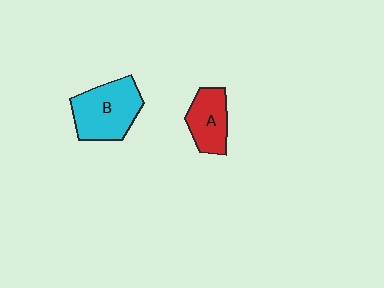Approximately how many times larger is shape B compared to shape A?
Approximately 1.5 times.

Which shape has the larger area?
Shape B (cyan).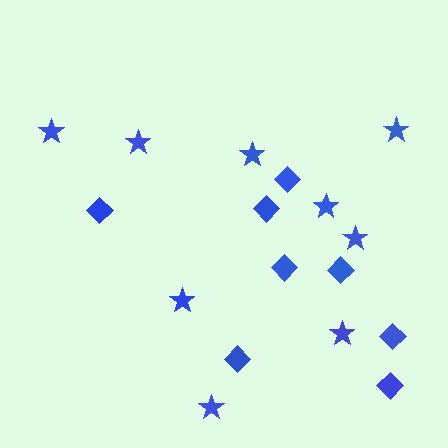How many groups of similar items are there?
There are 2 groups: one group of stars (9) and one group of diamonds (8).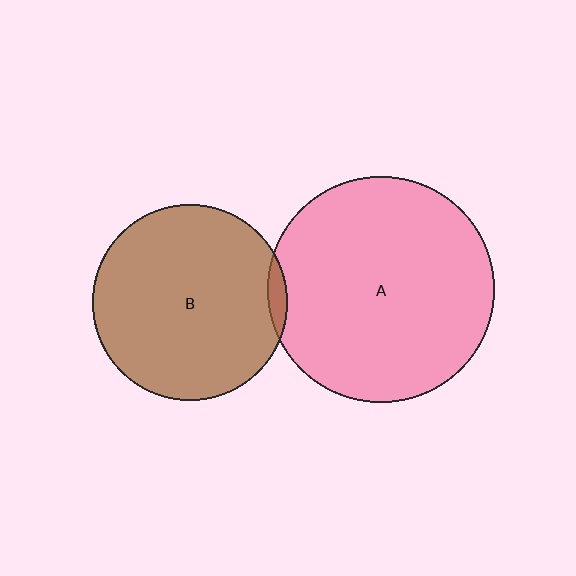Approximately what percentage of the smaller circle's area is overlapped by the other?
Approximately 5%.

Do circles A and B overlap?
Yes.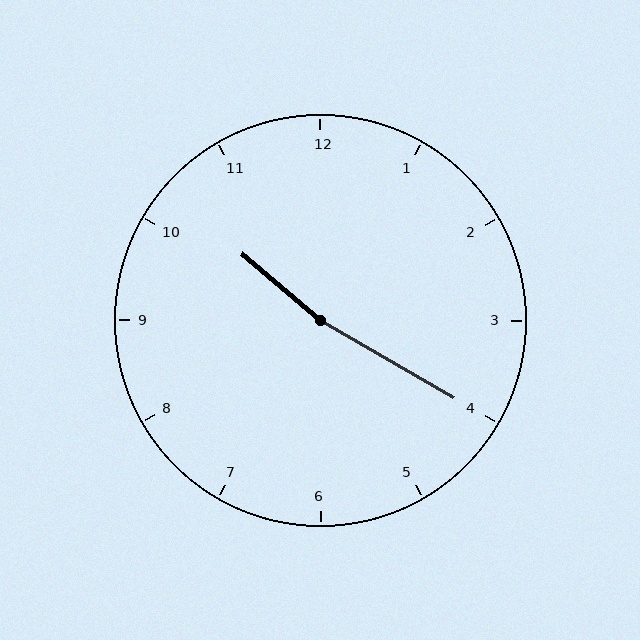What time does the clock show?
10:20.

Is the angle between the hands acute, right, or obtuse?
It is obtuse.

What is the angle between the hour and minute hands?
Approximately 170 degrees.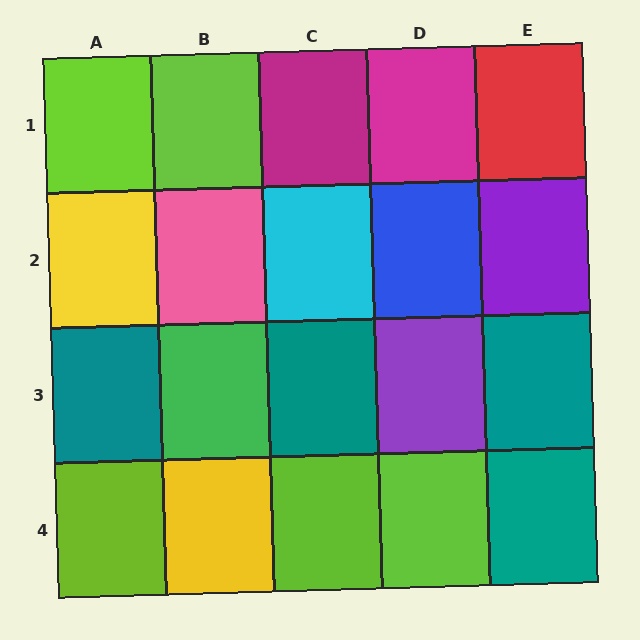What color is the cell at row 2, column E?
Purple.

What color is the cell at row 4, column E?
Teal.